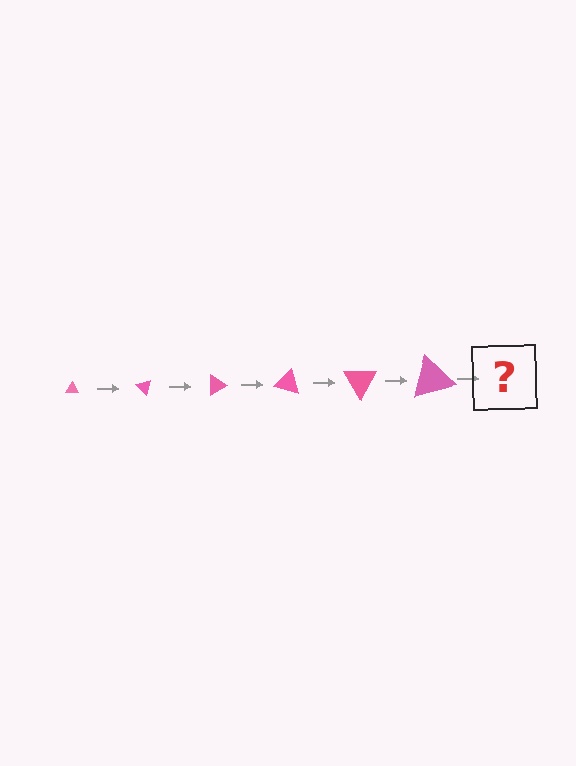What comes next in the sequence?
The next element should be a triangle, larger than the previous one and rotated 270 degrees from the start.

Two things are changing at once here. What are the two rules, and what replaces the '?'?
The two rules are that the triangle grows larger each step and it rotates 45 degrees each step. The '?' should be a triangle, larger than the previous one and rotated 270 degrees from the start.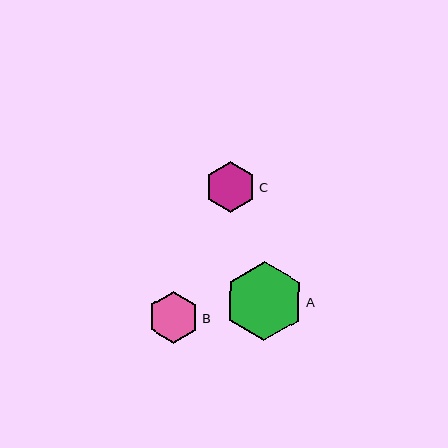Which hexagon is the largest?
Hexagon A is the largest with a size of approximately 79 pixels.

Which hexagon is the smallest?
Hexagon C is the smallest with a size of approximately 51 pixels.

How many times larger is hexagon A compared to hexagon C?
Hexagon A is approximately 1.6 times the size of hexagon C.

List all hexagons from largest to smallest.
From largest to smallest: A, B, C.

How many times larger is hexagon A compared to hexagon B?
Hexagon A is approximately 1.6 times the size of hexagon B.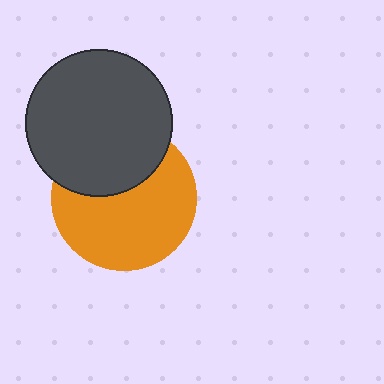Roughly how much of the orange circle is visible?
About half of it is visible (roughly 65%).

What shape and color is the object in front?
The object in front is a dark gray circle.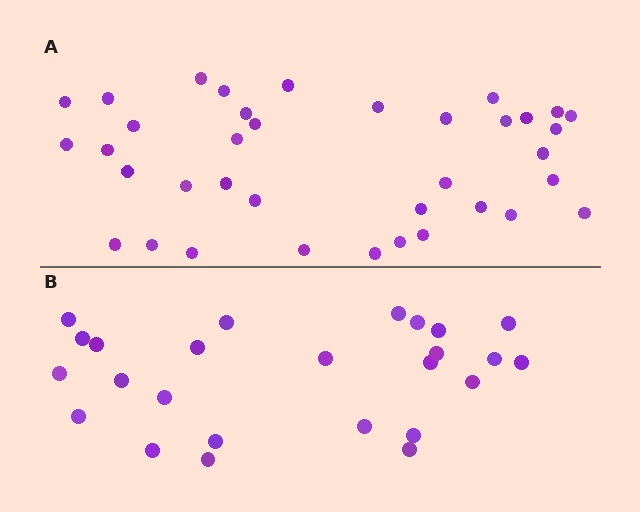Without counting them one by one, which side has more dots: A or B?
Region A (the top region) has more dots.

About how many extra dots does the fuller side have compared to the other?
Region A has roughly 12 or so more dots than region B.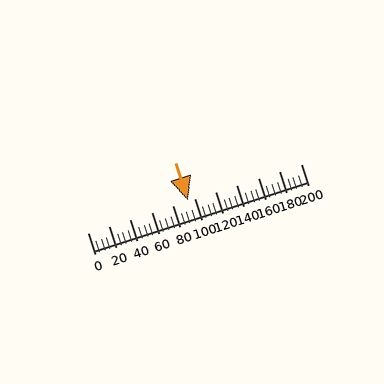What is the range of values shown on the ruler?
The ruler shows values from 0 to 200.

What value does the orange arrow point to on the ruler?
The orange arrow points to approximately 95.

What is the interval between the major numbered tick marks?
The major tick marks are spaced 20 units apart.